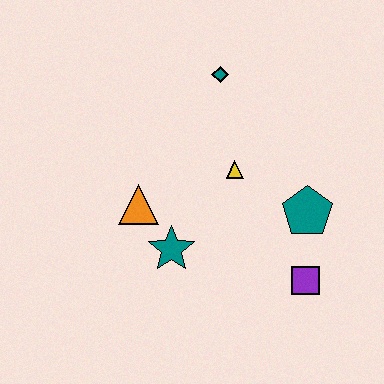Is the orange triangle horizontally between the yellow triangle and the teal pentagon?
No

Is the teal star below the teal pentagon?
Yes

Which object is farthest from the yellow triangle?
The purple square is farthest from the yellow triangle.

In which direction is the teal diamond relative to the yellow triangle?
The teal diamond is above the yellow triangle.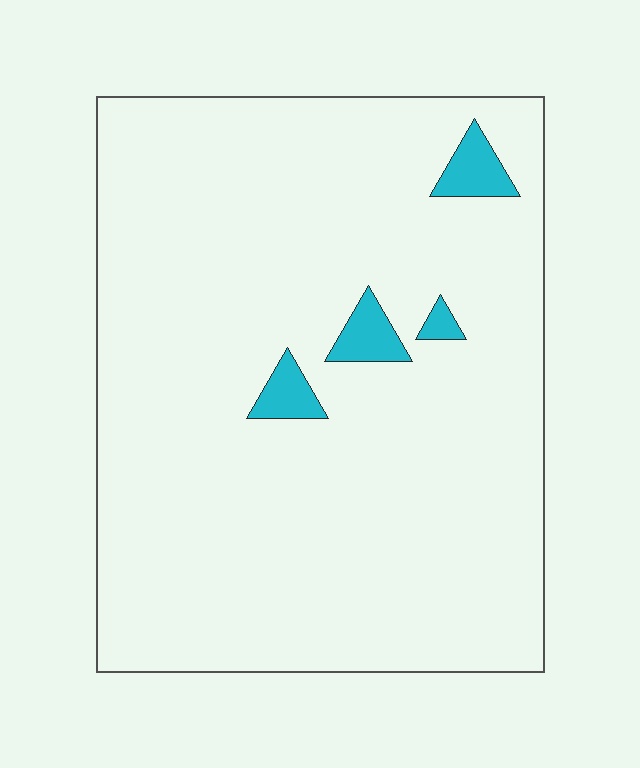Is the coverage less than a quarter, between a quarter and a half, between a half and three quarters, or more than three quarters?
Less than a quarter.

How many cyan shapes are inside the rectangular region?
4.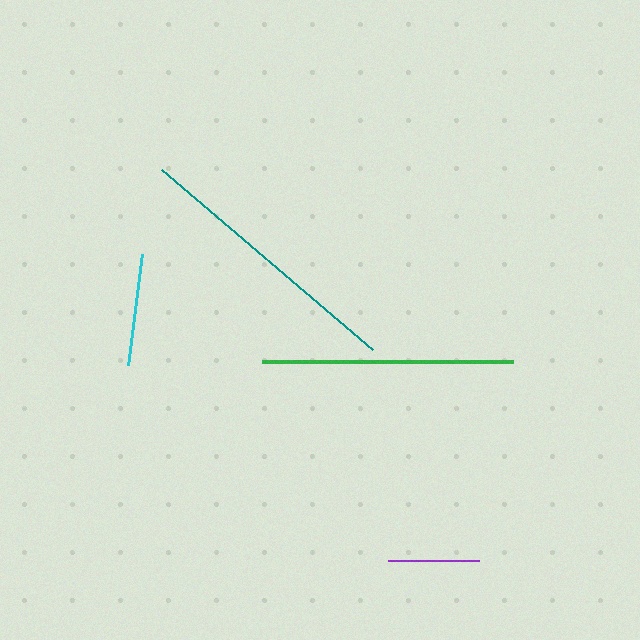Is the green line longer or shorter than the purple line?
The green line is longer than the purple line.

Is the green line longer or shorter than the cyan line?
The green line is longer than the cyan line.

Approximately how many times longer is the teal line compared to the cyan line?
The teal line is approximately 2.5 times the length of the cyan line.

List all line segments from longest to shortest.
From longest to shortest: teal, green, cyan, purple.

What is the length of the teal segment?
The teal segment is approximately 277 pixels long.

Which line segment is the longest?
The teal line is the longest at approximately 277 pixels.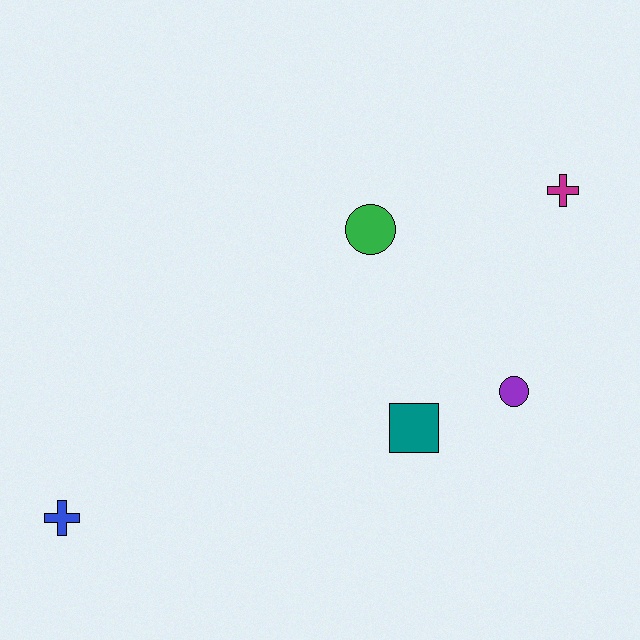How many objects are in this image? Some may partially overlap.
There are 5 objects.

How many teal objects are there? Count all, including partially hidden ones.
There is 1 teal object.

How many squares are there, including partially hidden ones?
There is 1 square.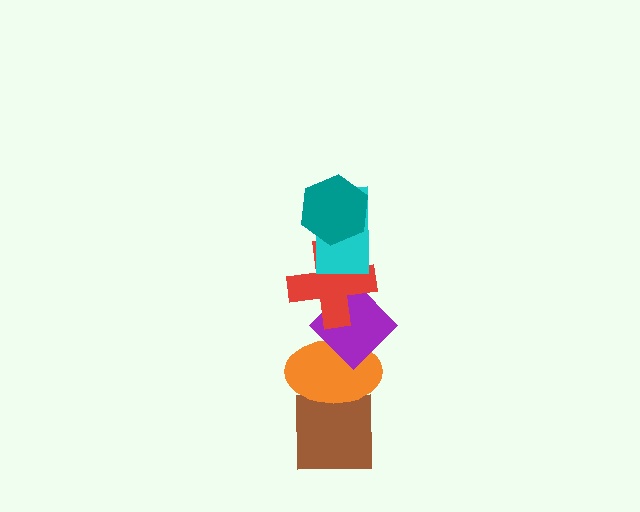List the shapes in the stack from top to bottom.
From top to bottom: the teal hexagon, the cyan rectangle, the red cross, the purple diamond, the orange ellipse, the brown square.